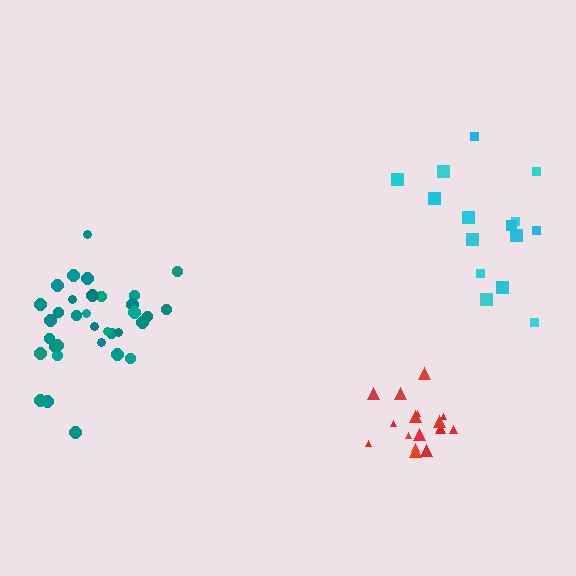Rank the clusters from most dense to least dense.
red, teal, cyan.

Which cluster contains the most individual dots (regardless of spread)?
Teal (34).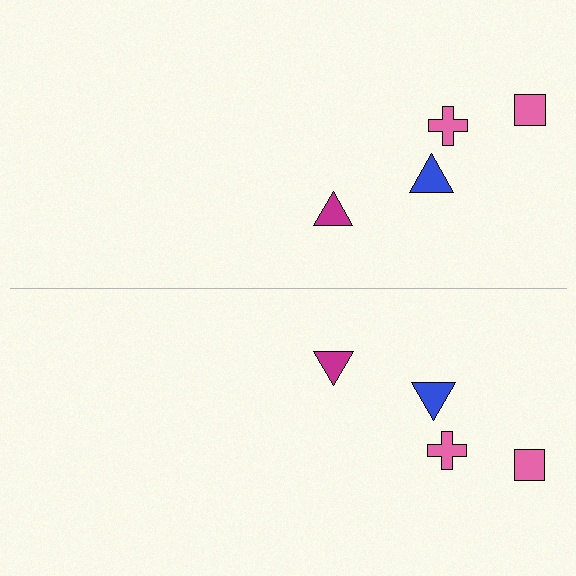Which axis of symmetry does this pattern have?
The pattern has a horizontal axis of symmetry running through the center of the image.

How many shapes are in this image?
There are 8 shapes in this image.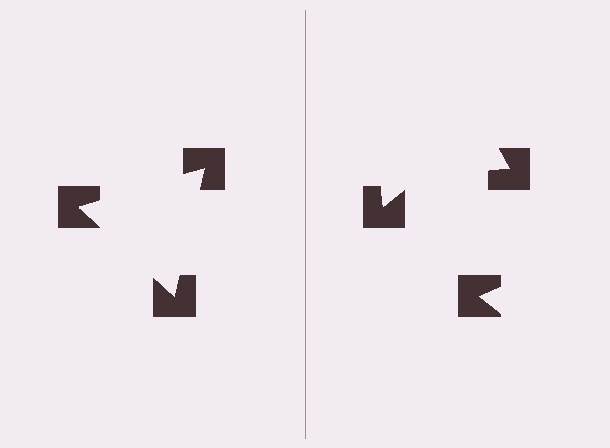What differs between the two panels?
The notched squares are positioned identically on both sides; only the wedge orientations differ. On the left they align to a triangle; on the right they are misaligned.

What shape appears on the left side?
An illusory triangle.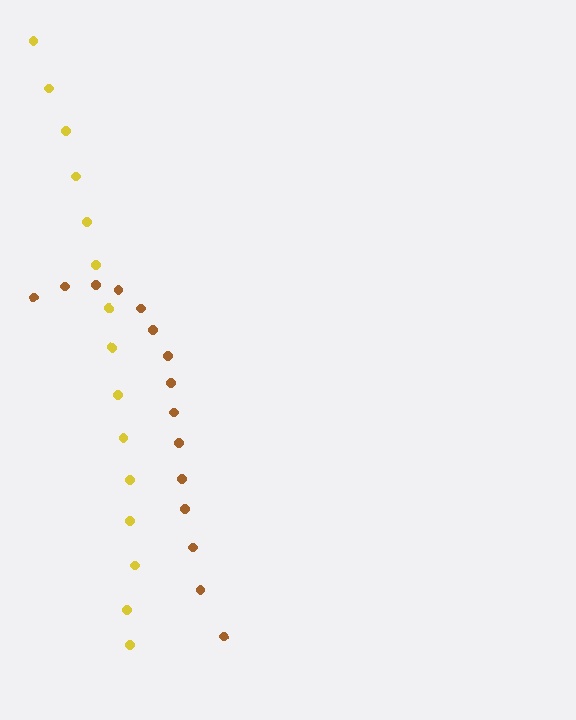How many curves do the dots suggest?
There are 2 distinct paths.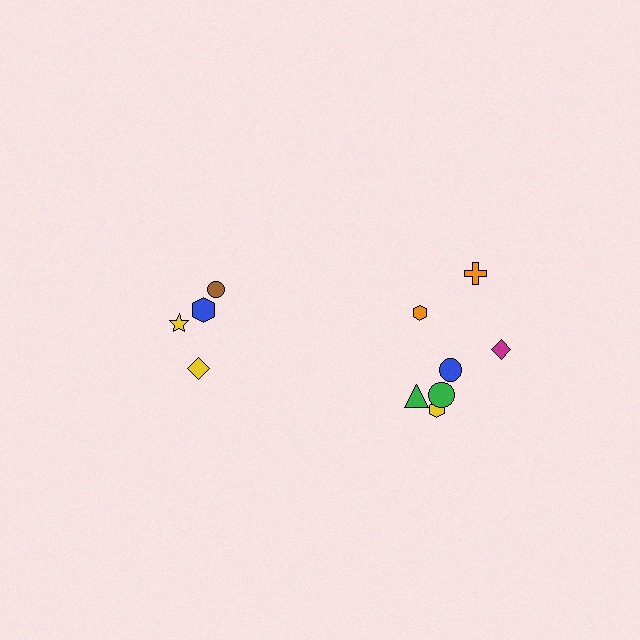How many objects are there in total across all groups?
There are 11 objects.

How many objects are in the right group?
There are 7 objects.